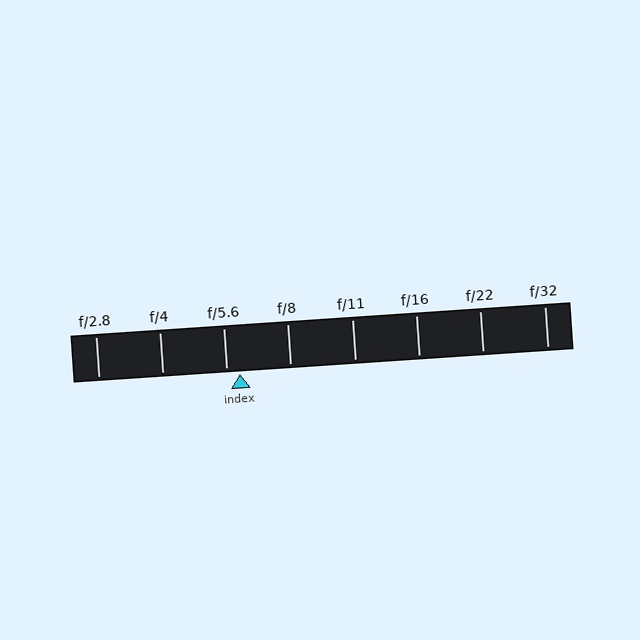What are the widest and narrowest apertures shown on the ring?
The widest aperture shown is f/2.8 and the narrowest is f/32.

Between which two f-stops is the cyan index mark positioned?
The index mark is between f/5.6 and f/8.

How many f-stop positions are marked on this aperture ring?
There are 8 f-stop positions marked.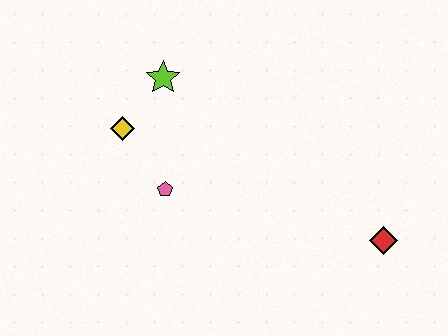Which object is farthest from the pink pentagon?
The red diamond is farthest from the pink pentagon.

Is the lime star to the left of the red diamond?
Yes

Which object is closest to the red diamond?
The pink pentagon is closest to the red diamond.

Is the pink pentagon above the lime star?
No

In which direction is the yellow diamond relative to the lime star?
The yellow diamond is below the lime star.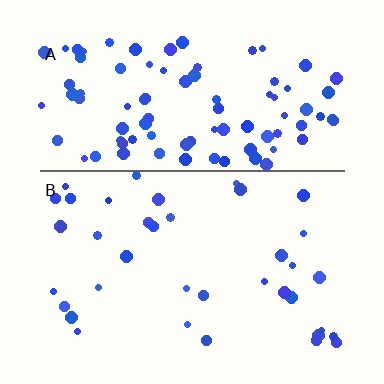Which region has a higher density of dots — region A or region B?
A (the top).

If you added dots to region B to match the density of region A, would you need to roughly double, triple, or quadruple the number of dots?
Approximately triple.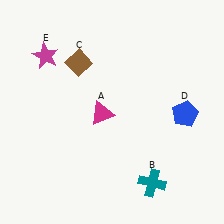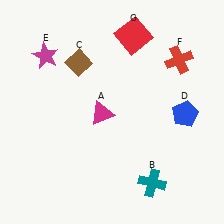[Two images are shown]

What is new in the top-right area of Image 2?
A red cross (F) was added in the top-right area of Image 2.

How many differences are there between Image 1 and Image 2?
There are 2 differences between the two images.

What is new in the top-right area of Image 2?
A red square (G) was added in the top-right area of Image 2.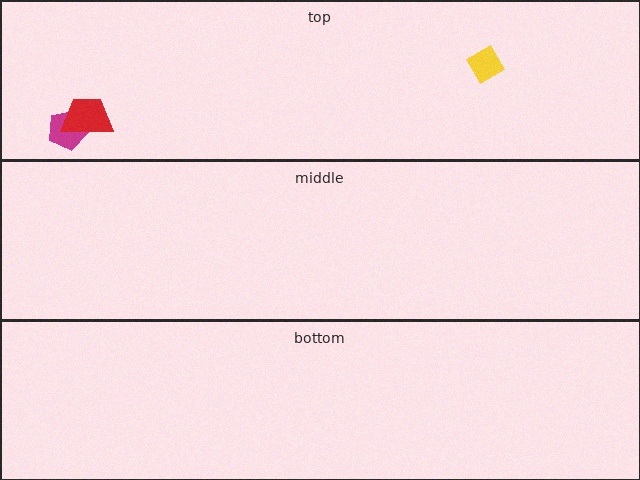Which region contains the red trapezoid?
The top region.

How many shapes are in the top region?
3.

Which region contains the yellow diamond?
The top region.